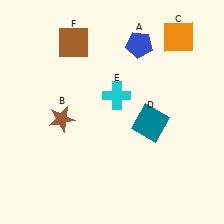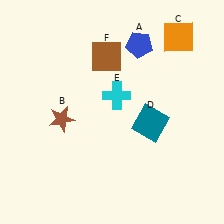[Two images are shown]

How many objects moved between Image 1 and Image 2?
1 object moved between the two images.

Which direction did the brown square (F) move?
The brown square (F) moved right.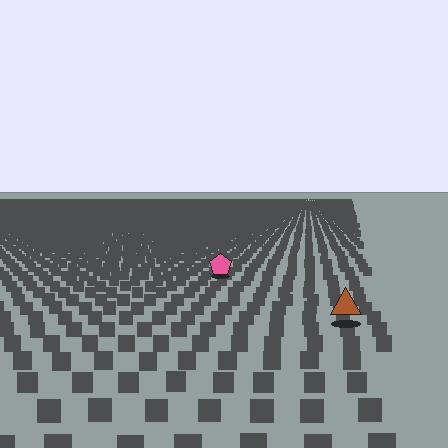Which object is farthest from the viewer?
The pink pentagon is farthest from the viewer. It appears smaller and the ground texture around it is denser.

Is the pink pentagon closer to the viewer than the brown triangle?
No. The brown triangle is closer — you can tell from the texture gradient: the ground texture is coarser near it.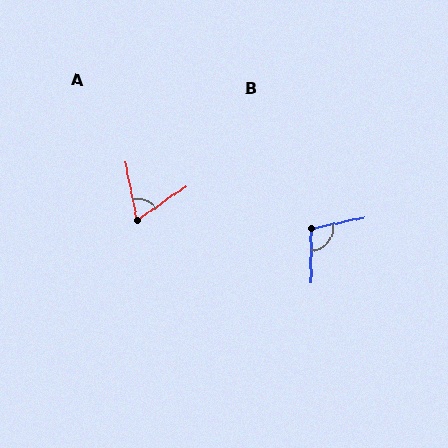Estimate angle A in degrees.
Approximately 67 degrees.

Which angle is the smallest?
A, at approximately 67 degrees.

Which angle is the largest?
B, at approximately 102 degrees.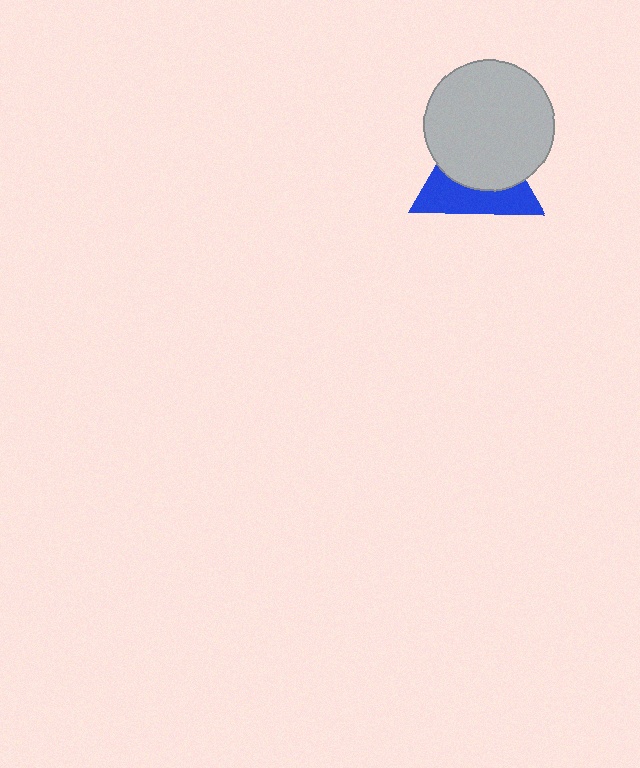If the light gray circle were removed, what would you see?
You would see the complete blue triangle.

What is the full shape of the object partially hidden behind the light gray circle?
The partially hidden object is a blue triangle.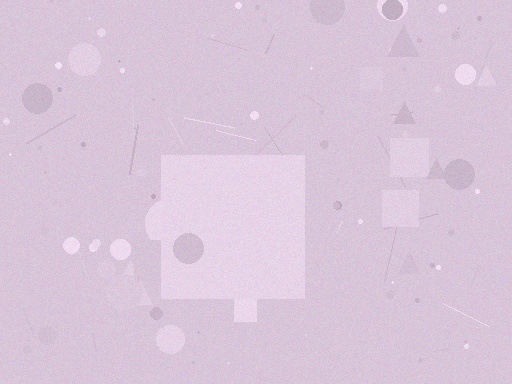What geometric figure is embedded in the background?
A square is embedded in the background.